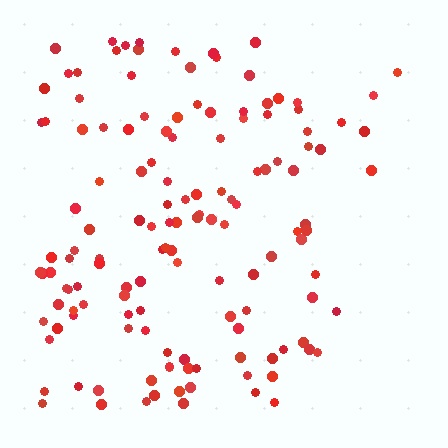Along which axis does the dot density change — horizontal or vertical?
Horizontal.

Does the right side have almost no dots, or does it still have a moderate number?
Still a moderate number, just noticeably fewer than the left.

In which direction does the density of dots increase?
From right to left, with the left side densest.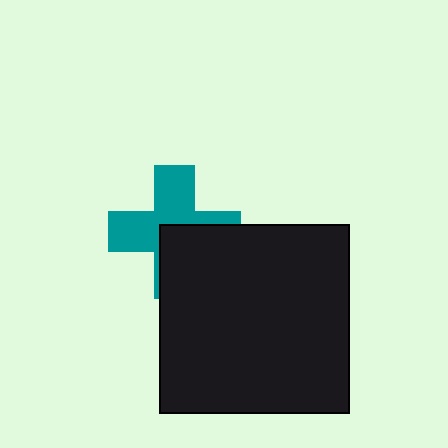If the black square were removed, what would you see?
You would see the complete teal cross.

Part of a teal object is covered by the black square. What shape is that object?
It is a cross.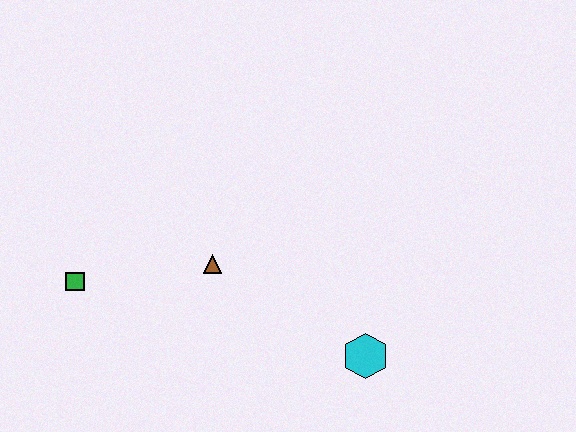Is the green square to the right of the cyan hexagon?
No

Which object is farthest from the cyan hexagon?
The green square is farthest from the cyan hexagon.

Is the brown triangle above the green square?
Yes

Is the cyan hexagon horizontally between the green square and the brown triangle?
No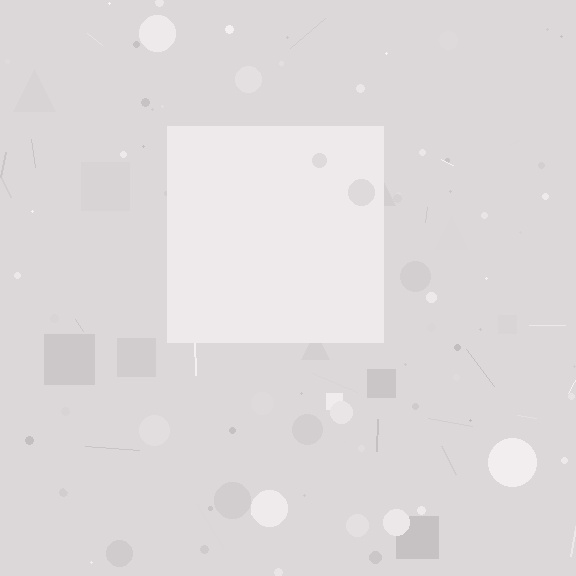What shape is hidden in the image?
A square is hidden in the image.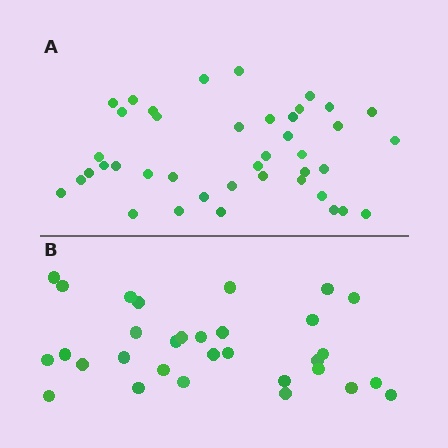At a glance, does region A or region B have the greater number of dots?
Region A (the top region) has more dots.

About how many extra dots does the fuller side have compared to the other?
Region A has roughly 10 or so more dots than region B.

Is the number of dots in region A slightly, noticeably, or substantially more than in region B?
Region A has noticeably more, but not dramatically so. The ratio is roughly 1.3 to 1.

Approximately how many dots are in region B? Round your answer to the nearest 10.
About 30 dots. (The exact count is 31, which rounds to 30.)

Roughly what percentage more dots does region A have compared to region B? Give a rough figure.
About 30% more.